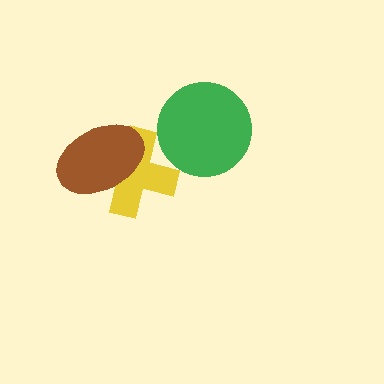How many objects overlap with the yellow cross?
1 object overlaps with the yellow cross.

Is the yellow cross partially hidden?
Yes, it is partially covered by another shape.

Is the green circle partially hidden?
No, no other shape covers it.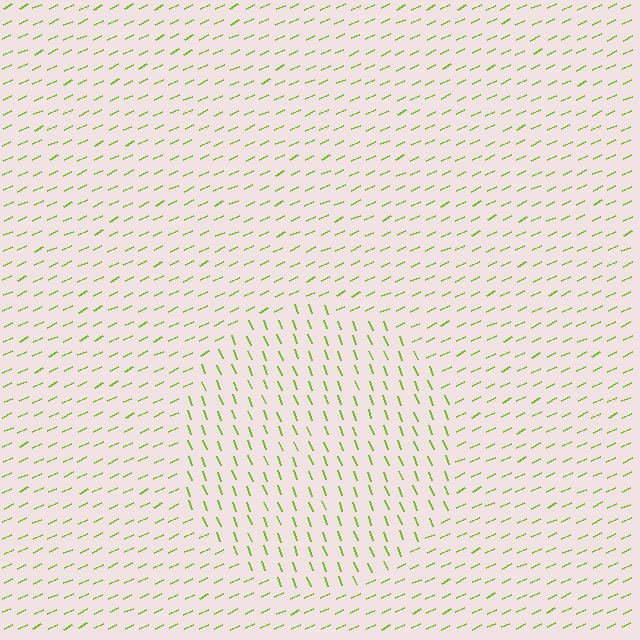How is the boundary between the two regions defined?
The boundary is defined purely by a change in line orientation (approximately 86 degrees difference). All lines are the same color and thickness.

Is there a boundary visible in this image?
Yes, there is a texture boundary formed by a change in line orientation.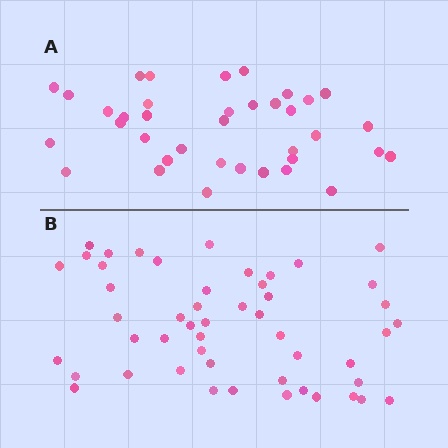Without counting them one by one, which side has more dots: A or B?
Region B (the bottom region) has more dots.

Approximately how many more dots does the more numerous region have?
Region B has approximately 15 more dots than region A.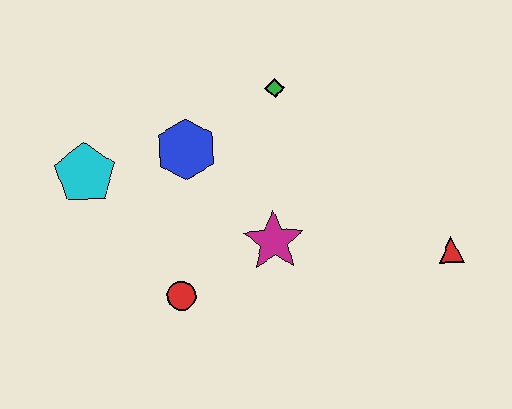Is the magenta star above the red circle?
Yes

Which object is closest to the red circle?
The magenta star is closest to the red circle.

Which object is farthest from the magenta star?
The cyan pentagon is farthest from the magenta star.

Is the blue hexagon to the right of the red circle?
Yes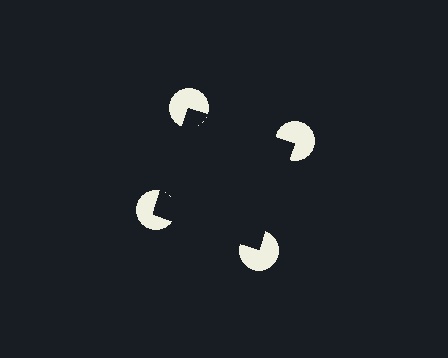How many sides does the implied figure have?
4 sides.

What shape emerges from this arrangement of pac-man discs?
An illusory square — its edges are inferred from the aligned wedge cuts in the pac-man discs, not physically drawn.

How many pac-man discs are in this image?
There are 4 — one at each vertex of the illusory square.